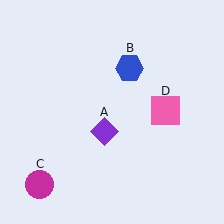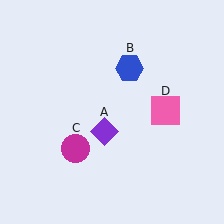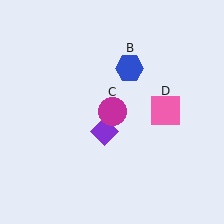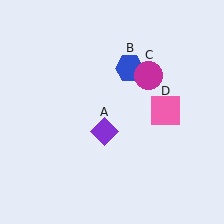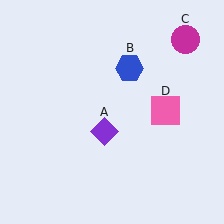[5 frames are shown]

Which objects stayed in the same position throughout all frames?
Purple diamond (object A) and blue hexagon (object B) and pink square (object D) remained stationary.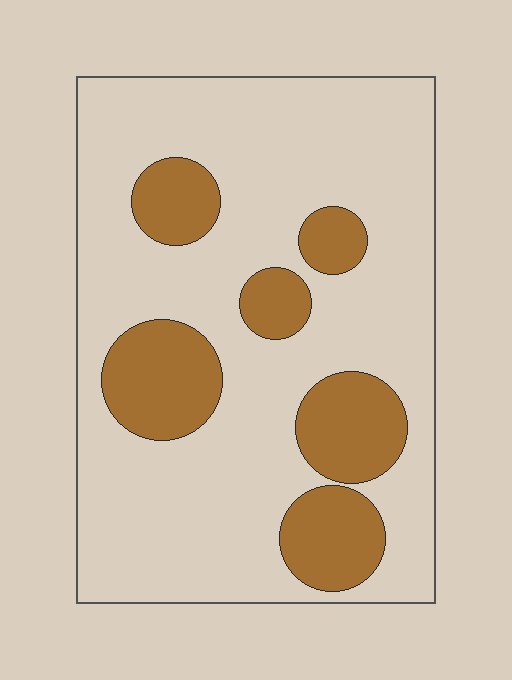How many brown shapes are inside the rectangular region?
6.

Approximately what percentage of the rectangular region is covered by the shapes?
Approximately 25%.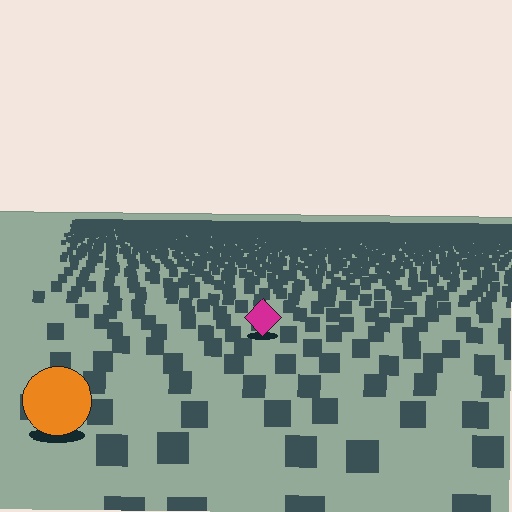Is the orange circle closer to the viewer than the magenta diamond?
Yes. The orange circle is closer — you can tell from the texture gradient: the ground texture is coarser near it.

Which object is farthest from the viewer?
The magenta diamond is farthest from the viewer. It appears smaller and the ground texture around it is denser.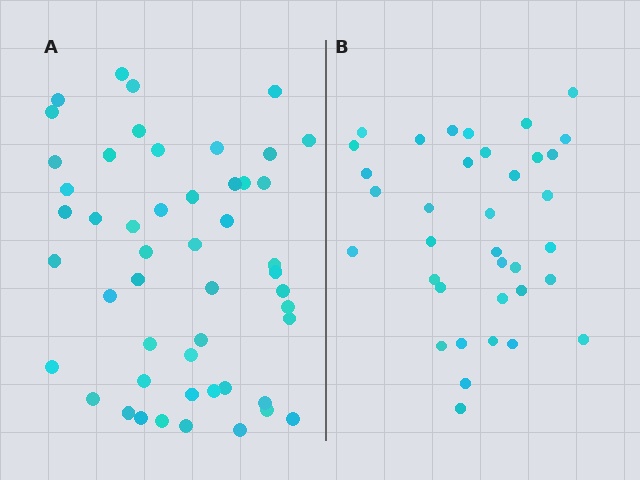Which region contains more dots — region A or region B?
Region A (the left region) has more dots.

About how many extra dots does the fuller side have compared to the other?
Region A has approximately 15 more dots than region B.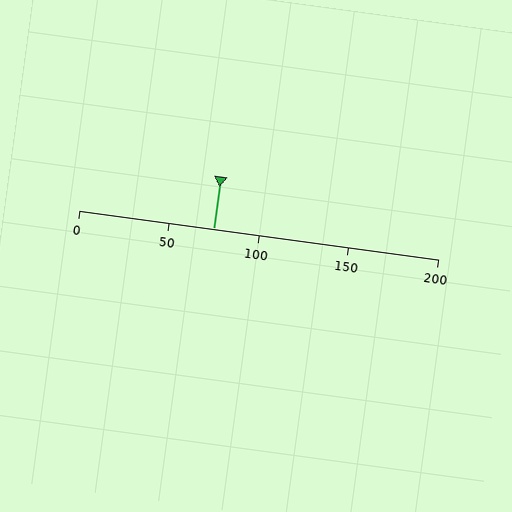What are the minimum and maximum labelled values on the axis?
The axis runs from 0 to 200.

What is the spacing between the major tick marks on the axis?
The major ticks are spaced 50 apart.